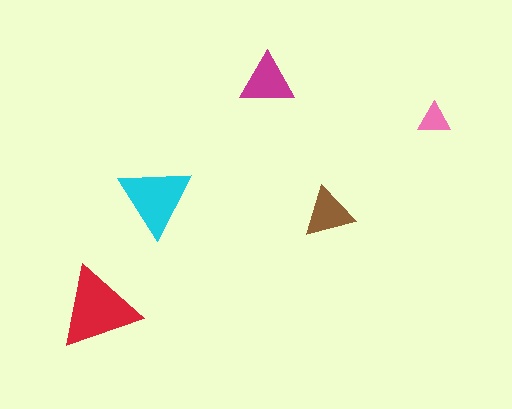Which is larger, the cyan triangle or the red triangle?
The red one.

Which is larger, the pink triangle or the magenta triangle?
The magenta one.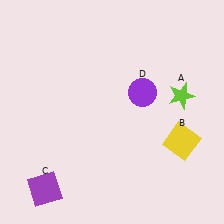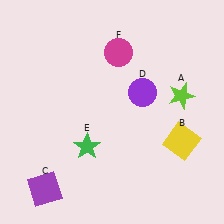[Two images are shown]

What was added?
A green star (E), a magenta circle (F) were added in Image 2.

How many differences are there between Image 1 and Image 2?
There are 2 differences between the two images.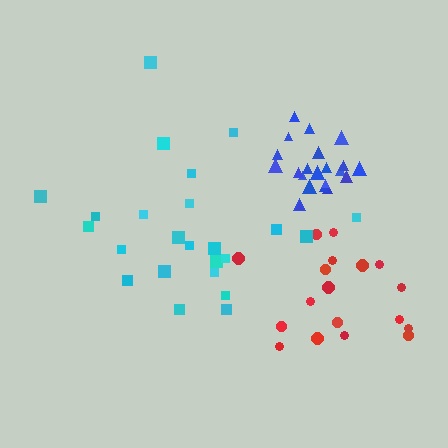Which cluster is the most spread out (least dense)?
Cyan.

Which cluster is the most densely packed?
Blue.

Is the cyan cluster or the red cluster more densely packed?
Red.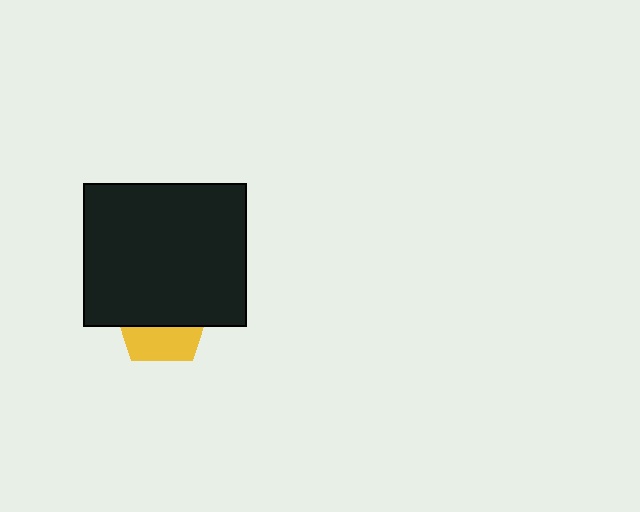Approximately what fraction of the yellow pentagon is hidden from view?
Roughly 62% of the yellow pentagon is hidden behind the black rectangle.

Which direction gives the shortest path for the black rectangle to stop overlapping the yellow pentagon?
Moving up gives the shortest separation.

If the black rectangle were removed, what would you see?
You would see the complete yellow pentagon.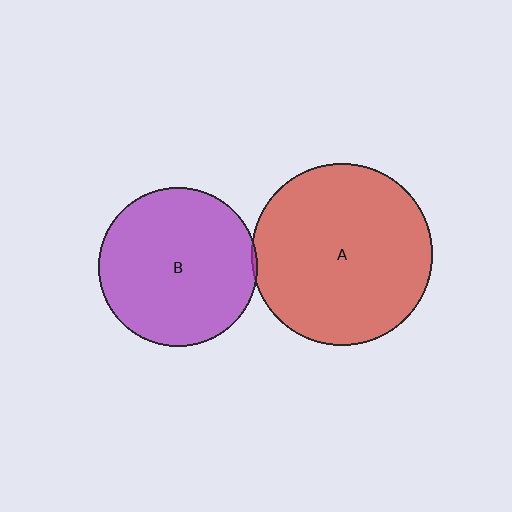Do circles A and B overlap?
Yes.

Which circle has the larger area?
Circle A (red).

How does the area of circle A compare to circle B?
Approximately 1.3 times.